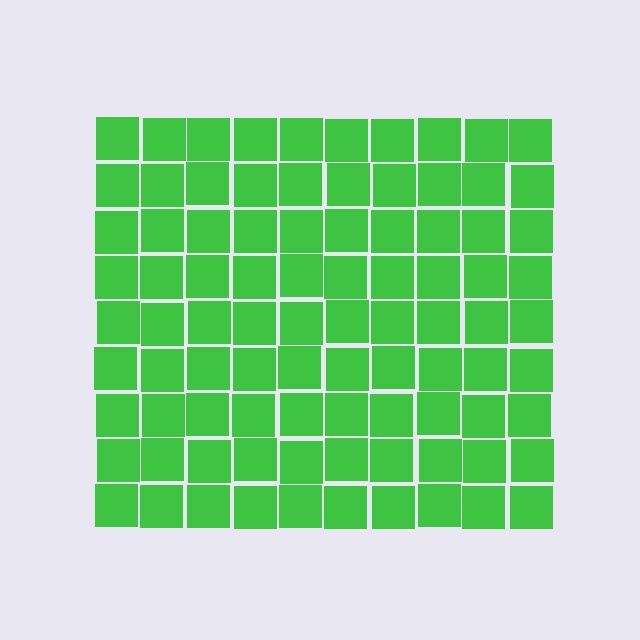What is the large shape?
The large shape is a square.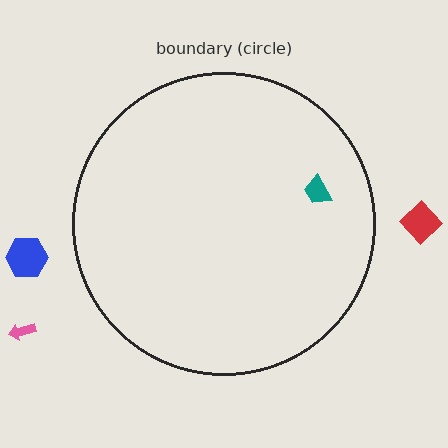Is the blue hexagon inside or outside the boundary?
Outside.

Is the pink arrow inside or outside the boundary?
Outside.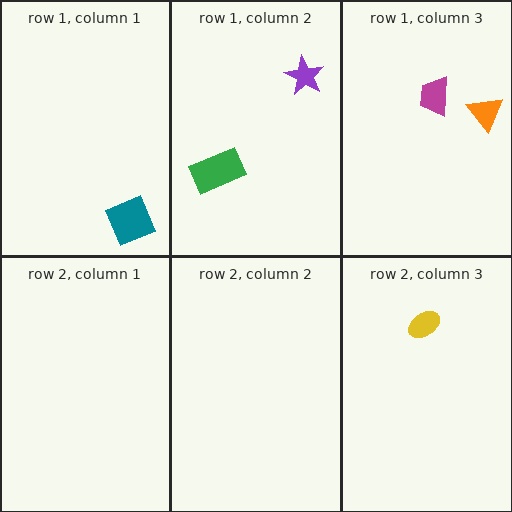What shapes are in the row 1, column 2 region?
The purple star, the green rectangle.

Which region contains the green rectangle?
The row 1, column 2 region.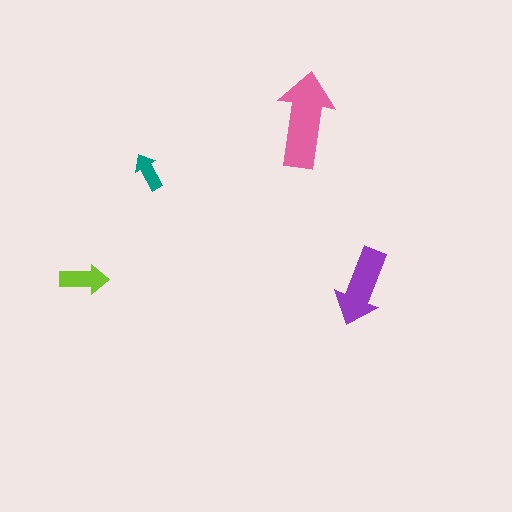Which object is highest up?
The pink arrow is topmost.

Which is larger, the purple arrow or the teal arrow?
The purple one.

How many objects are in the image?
There are 4 objects in the image.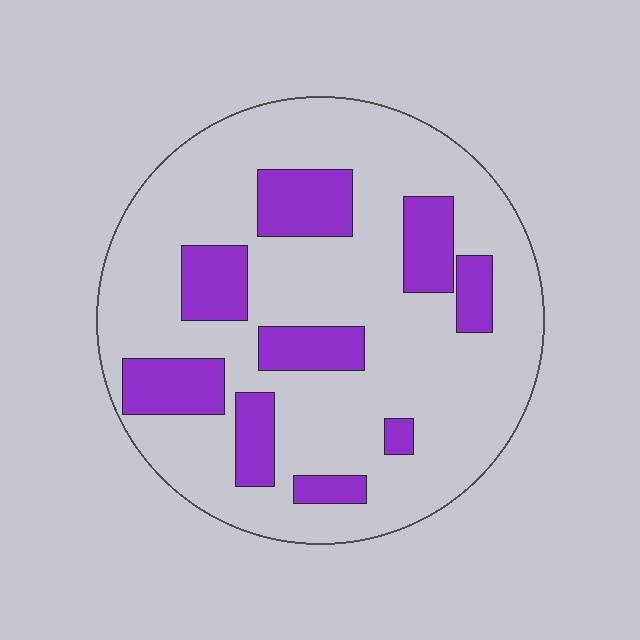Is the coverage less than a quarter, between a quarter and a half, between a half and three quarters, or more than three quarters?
Less than a quarter.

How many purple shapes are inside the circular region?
9.